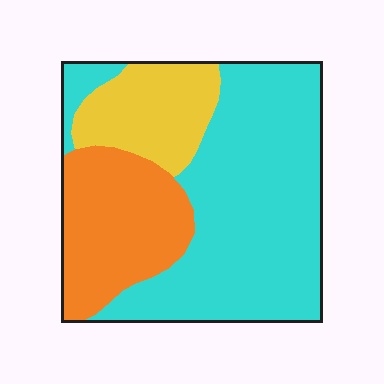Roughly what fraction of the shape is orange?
Orange takes up about one quarter (1/4) of the shape.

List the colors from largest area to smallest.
From largest to smallest: cyan, orange, yellow.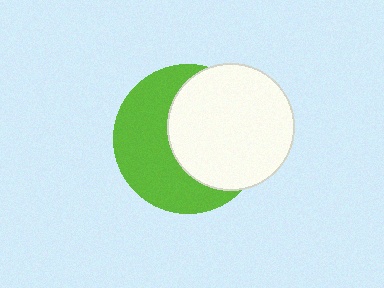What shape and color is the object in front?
The object in front is a white circle.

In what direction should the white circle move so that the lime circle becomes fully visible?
The white circle should move right. That is the shortest direction to clear the overlap and leave the lime circle fully visible.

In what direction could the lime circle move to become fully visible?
The lime circle could move left. That would shift it out from behind the white circle entirely.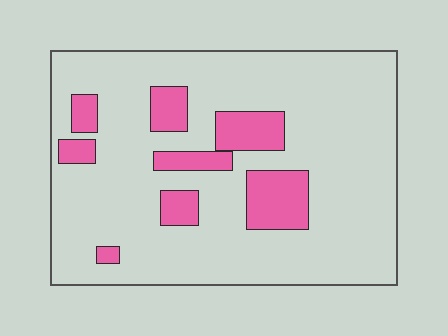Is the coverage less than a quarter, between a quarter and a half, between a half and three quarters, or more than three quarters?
Less than a quarter.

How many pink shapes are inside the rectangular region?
8.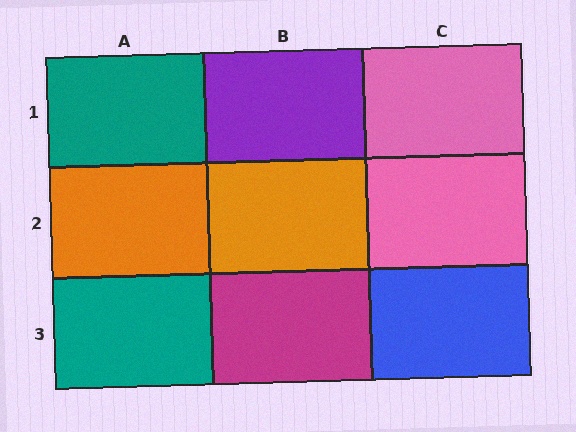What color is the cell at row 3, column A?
Teal.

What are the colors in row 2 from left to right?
Orange, orange, pink.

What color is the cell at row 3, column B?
Magenta.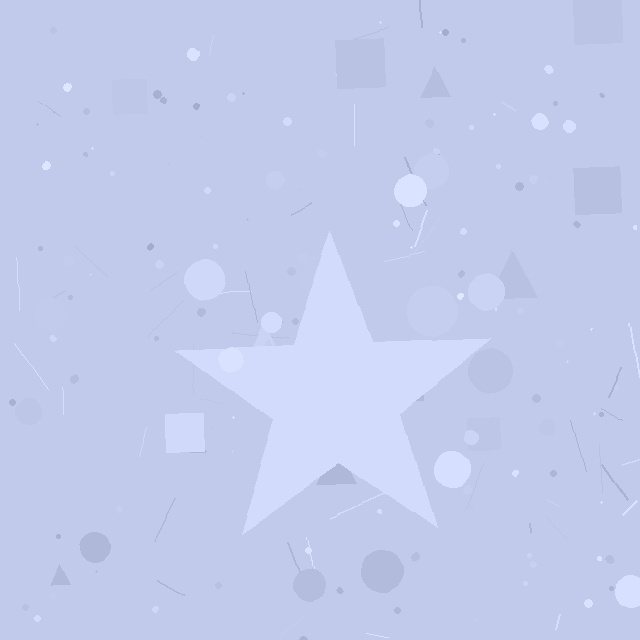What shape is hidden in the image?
A star is hidden in the image.